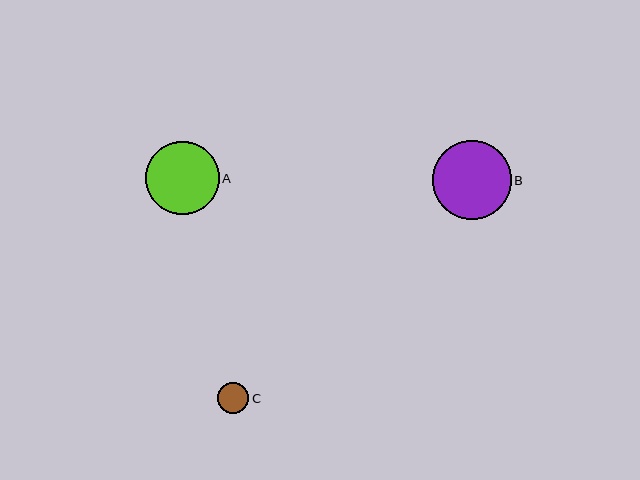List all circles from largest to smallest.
From largest to smallest: B, A, C.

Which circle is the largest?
Circle B is the largest with a size of approximately 79 pixels.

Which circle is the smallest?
Circle C is the smallest with a size of approximately 31 pixels.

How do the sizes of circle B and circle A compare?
Circle B and circle A are approximately the same size.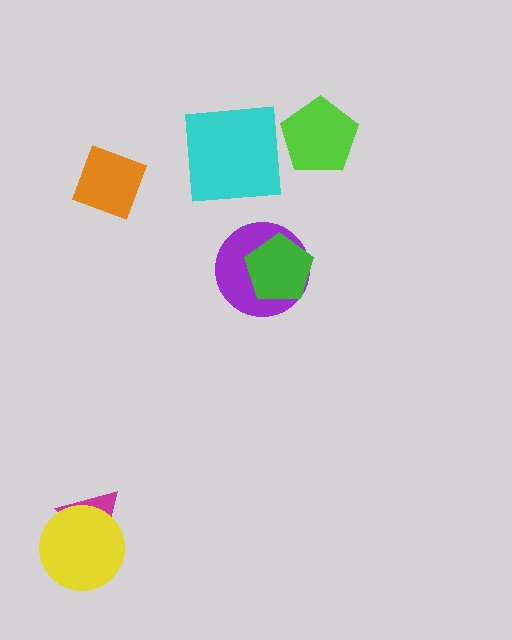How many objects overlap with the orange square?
0 objects overlap with the orange square.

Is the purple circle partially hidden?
Yes, it is partially covered by another shape.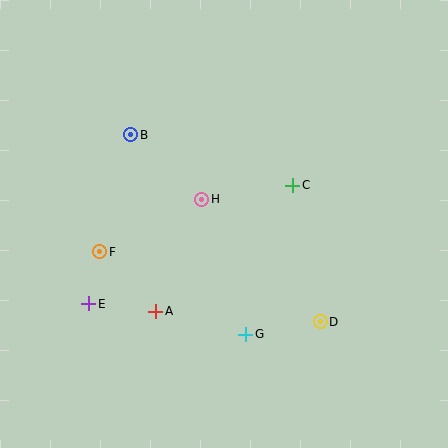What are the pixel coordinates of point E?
Point E is at (89, 304).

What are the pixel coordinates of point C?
Point C is at (293, 185).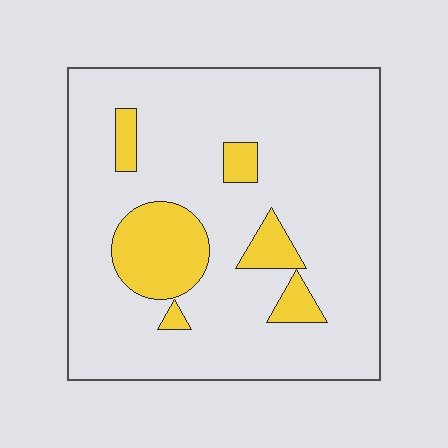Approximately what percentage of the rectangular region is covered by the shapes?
Approximately 15%.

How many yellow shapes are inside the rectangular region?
6.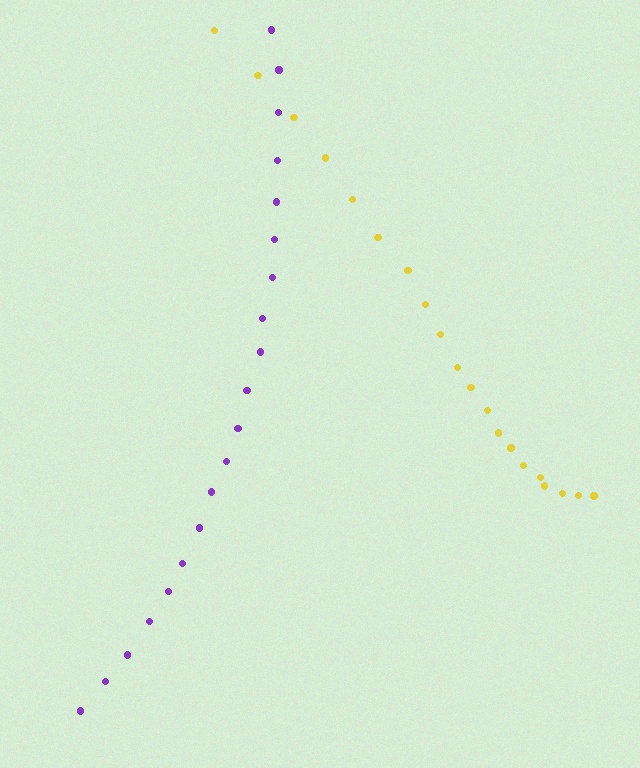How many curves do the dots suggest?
There are 2 distinct paths.